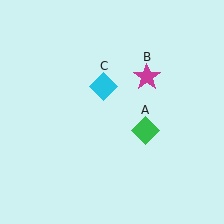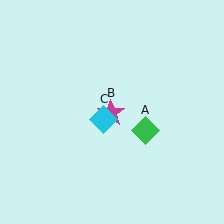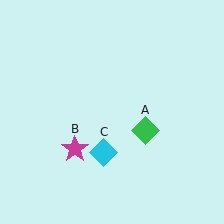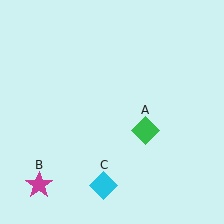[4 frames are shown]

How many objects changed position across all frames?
2 objects changed position: magenta star (object B), cyan diamond (object C).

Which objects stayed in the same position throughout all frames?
Green diamond (object A) remained stationary.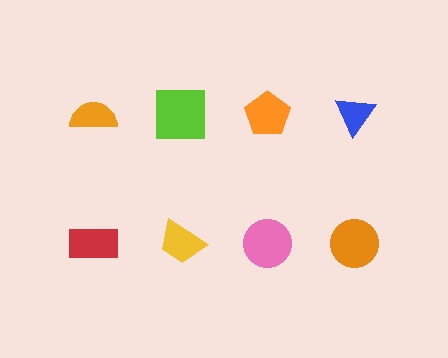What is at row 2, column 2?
A yellow trapezoid.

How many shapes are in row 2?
4 shapes.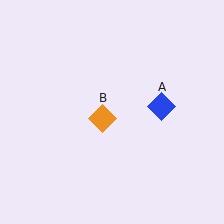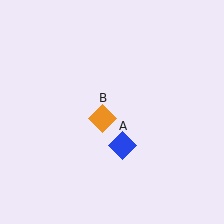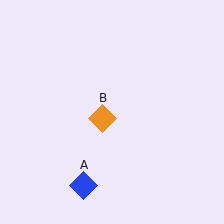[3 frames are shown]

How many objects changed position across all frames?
1 object changed position: blue diamond (object A).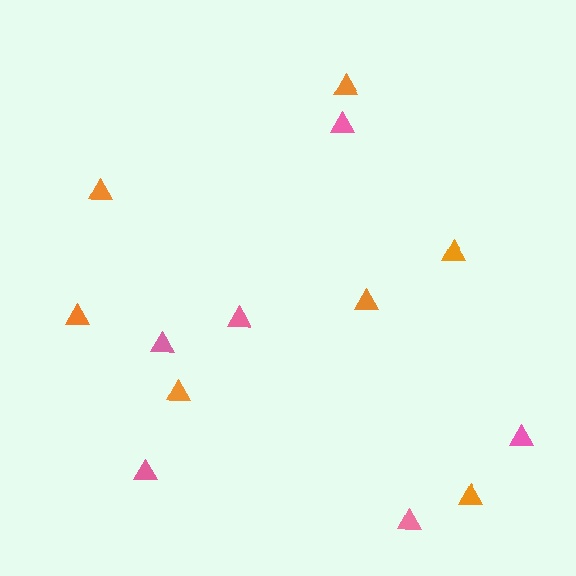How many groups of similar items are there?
There are 2 groups: one group of orange triangles (7) and one group of pink triangles (6).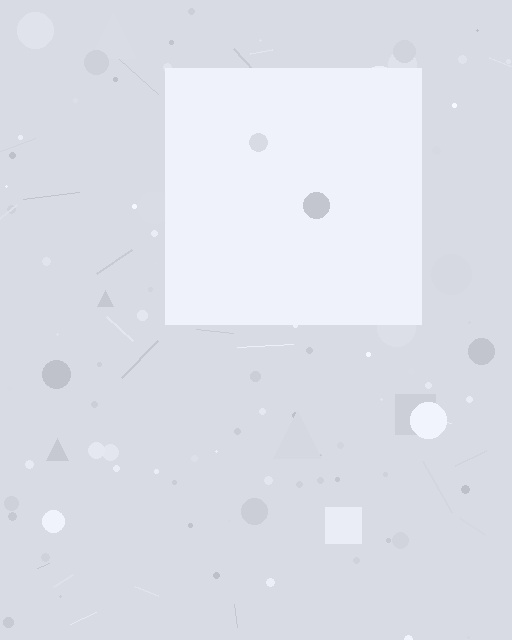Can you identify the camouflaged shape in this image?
The camouflaged shape is a square.